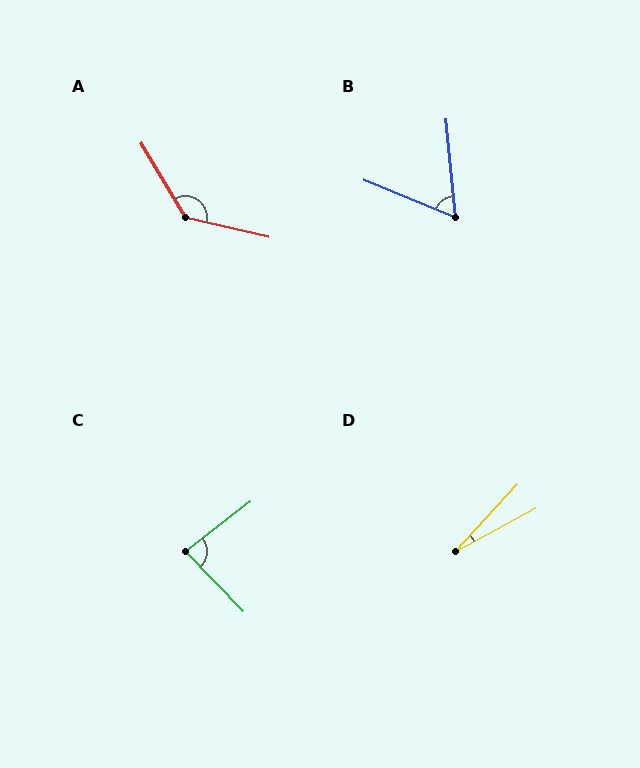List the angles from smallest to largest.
D (19°), B (62°), C (84°), A (134°).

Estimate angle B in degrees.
Approximately 62 degrees.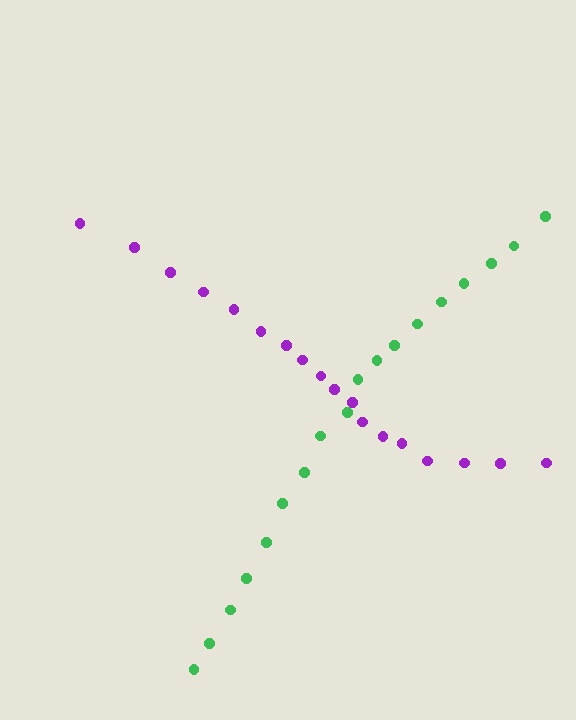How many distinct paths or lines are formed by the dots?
There are 2 distinct paths.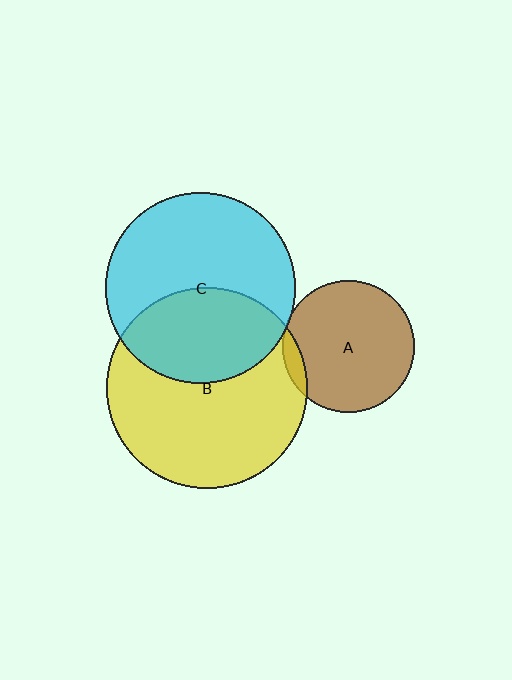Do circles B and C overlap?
Yes.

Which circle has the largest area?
Circle B (yellow).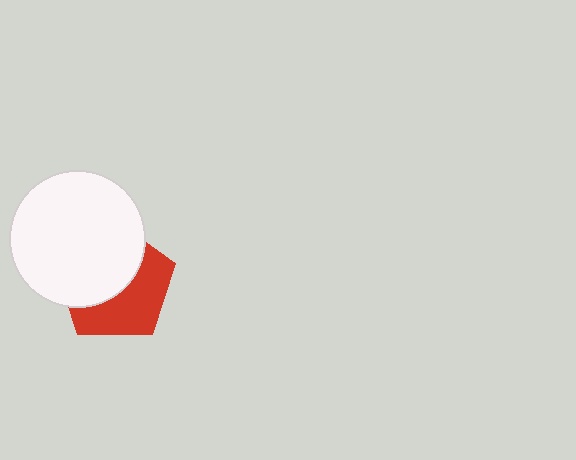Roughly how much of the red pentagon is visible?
About half of it is visible (roughly 48%).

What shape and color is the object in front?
The object in front is a white circle.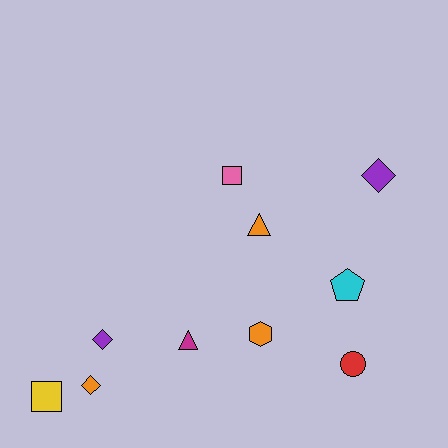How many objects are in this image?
There are 10 objects.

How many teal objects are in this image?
There are no teal objects.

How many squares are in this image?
There are 2 squares.